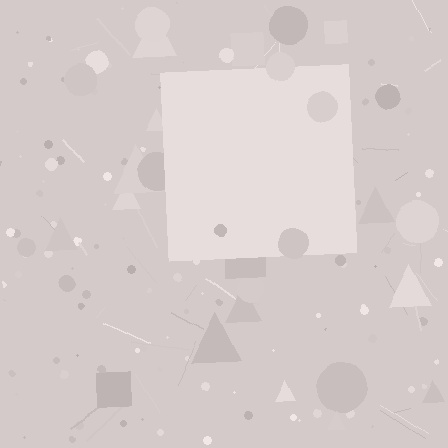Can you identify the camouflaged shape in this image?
The camouflaged shape is a square.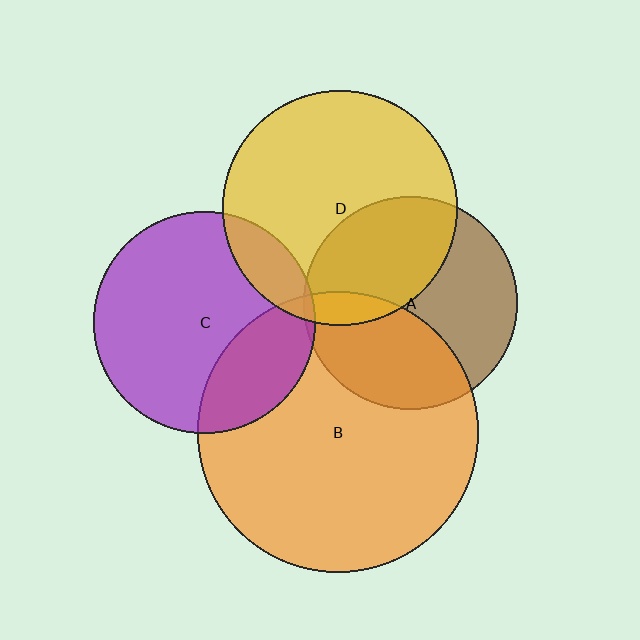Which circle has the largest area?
Circle B (orange).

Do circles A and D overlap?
Yes.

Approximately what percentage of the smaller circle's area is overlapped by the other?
Approximately 40%.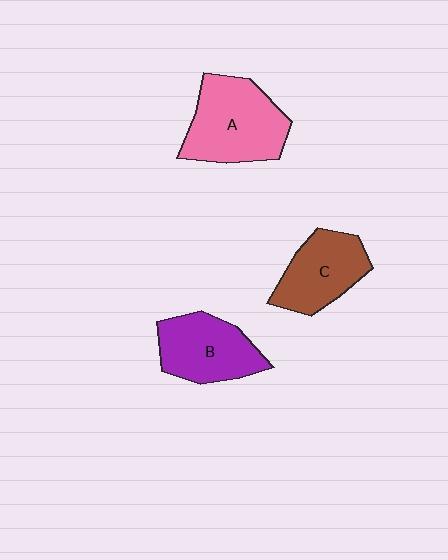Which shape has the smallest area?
Shape C (brown).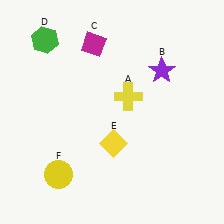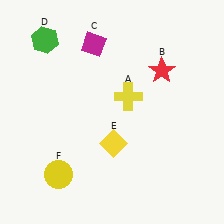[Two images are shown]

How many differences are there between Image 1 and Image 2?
There is 1 difference between the two images.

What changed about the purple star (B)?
In Image 1, B is purple. In Image 2, it changed to red.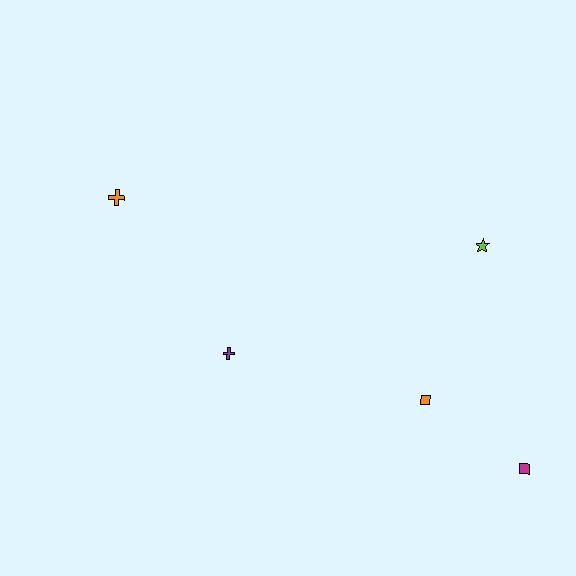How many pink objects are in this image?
There are no pink objects.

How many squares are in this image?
There are 2 squares.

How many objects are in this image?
There are 5 objects.